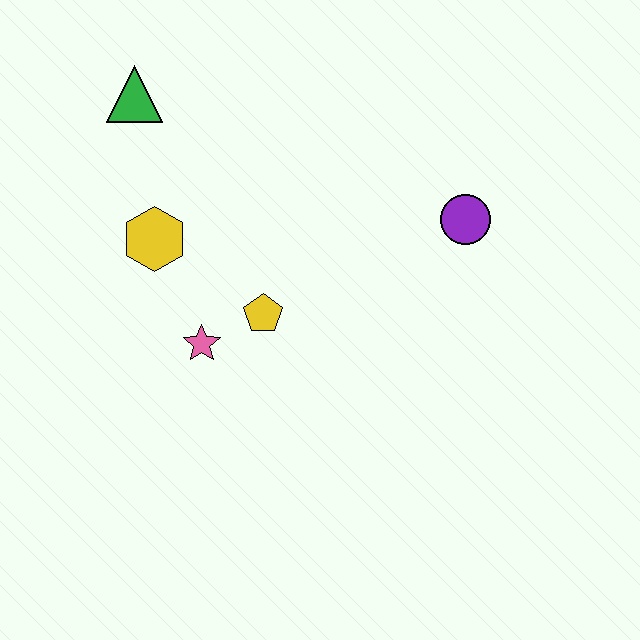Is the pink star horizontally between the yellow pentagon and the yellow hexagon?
Yes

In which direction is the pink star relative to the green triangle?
The pink star is below the green triangle.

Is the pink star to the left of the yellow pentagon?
Yes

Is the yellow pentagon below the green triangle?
Yes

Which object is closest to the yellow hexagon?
The pink star is closest to the yellow hexagon.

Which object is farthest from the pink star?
The purple circle is farthest from the pink star.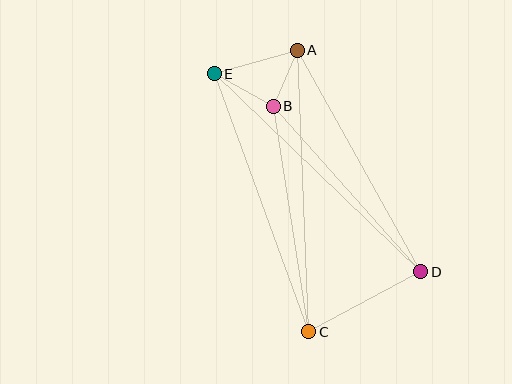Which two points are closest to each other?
Points A and B are closest to each other.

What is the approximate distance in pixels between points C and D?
The distance between C and D is approximately 127 pixels.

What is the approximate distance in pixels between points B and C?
The distance between B and C is approximately 228 pixels.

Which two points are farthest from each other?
Points D and E are farthest from each other.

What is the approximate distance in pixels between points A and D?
The distance between A and D is approximately 254 pixels.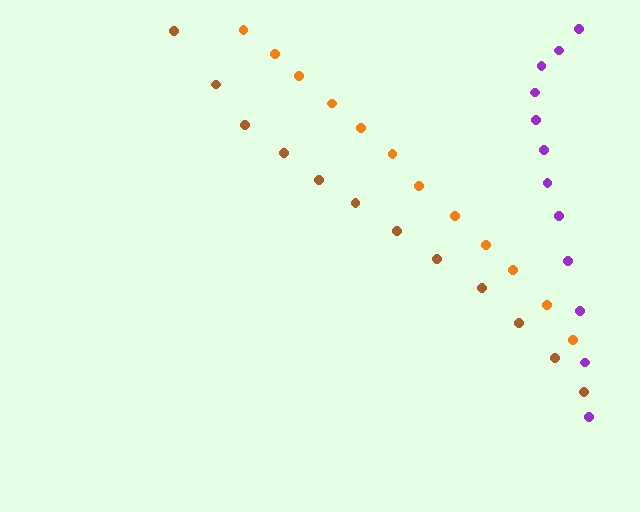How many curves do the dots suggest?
There are 3 distinct paths.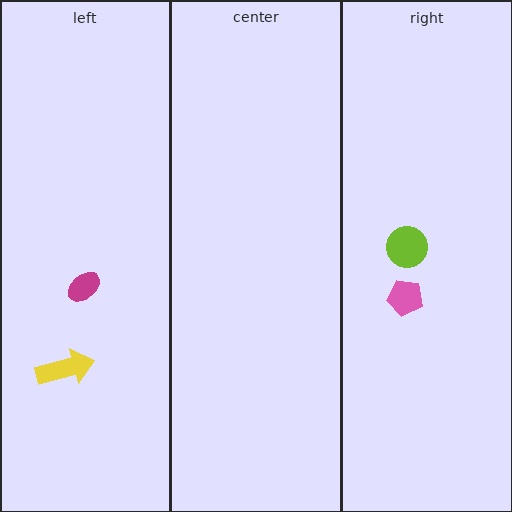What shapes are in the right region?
The pink pentagon, the lime circle.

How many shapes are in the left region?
2.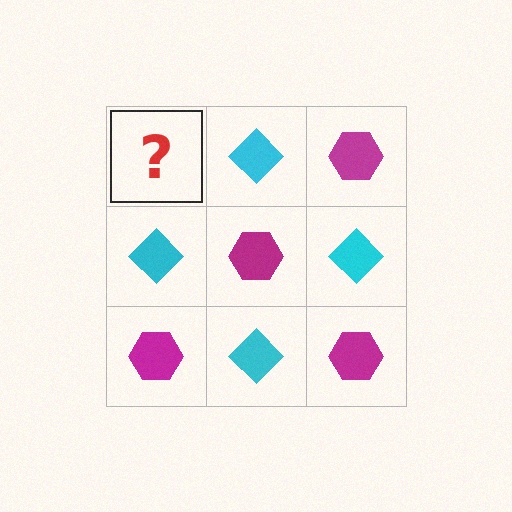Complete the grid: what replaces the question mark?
The question mark should be replaced with a magenta hexagon.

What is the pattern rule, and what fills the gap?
The rule is that it alternates magenta hexagon and cyan diamond in a checkerboard pattern. The gap should be filled with a magenta hexagon.